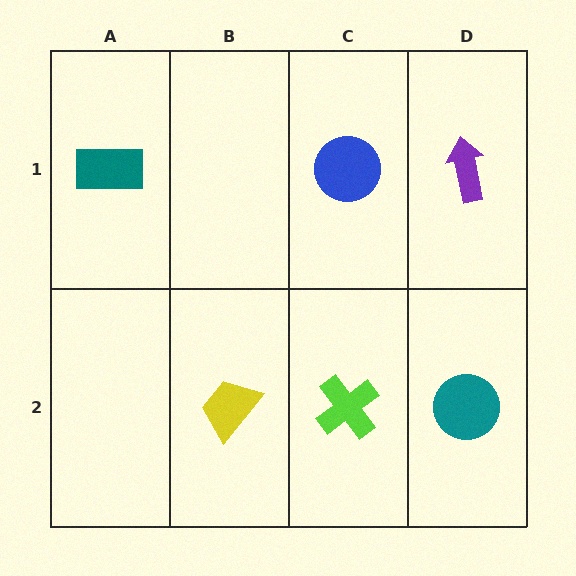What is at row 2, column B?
A yellow trapezoid.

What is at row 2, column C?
A lime cross.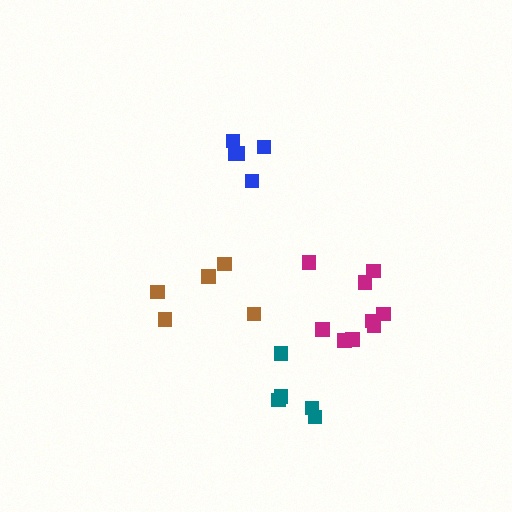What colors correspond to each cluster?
The clusters are colored: teal, blue, brown, magenta.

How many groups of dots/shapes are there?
There are 4 groups.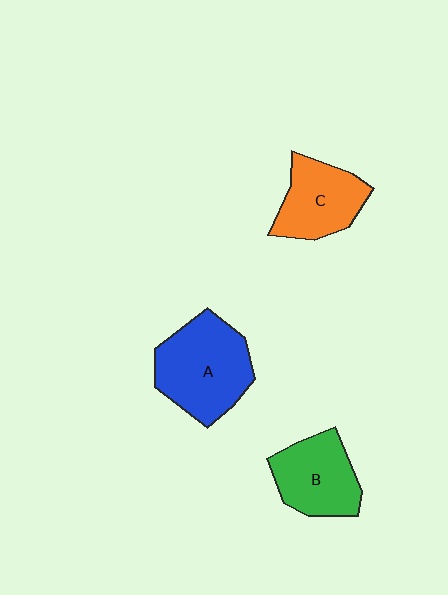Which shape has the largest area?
Shape A (blue).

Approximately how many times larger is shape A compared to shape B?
Approximately 1.3 times.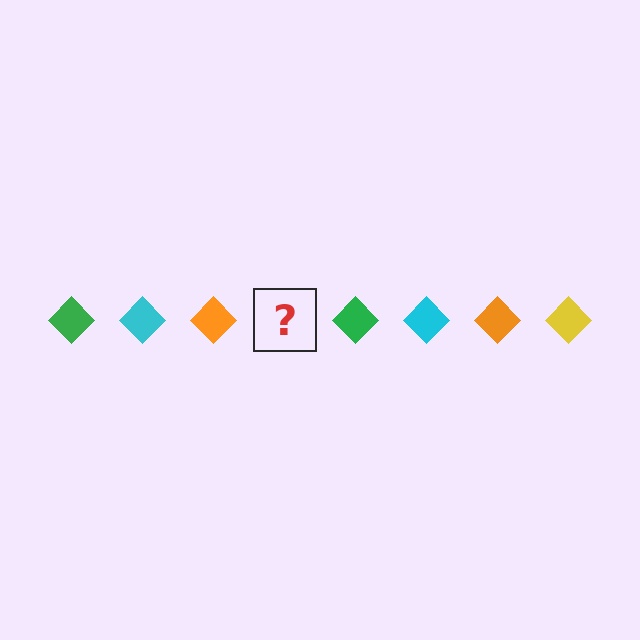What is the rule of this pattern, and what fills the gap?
The rule is that the pattern cycles through green, cyan, orange, yellow diamonds. The gap should be filled with a yellow diamond.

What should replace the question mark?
The question mark should be replaced with a yellow diamond.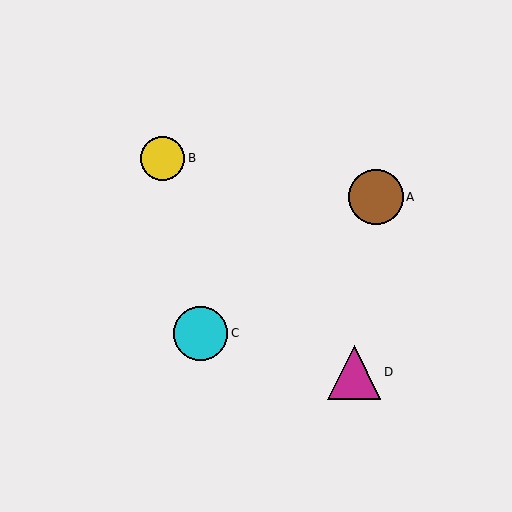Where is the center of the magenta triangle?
The center of the magenta triangle is at (354, 372).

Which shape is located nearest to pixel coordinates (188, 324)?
The cyan circle (labeled C) at (201, 333) is nearest to that location.